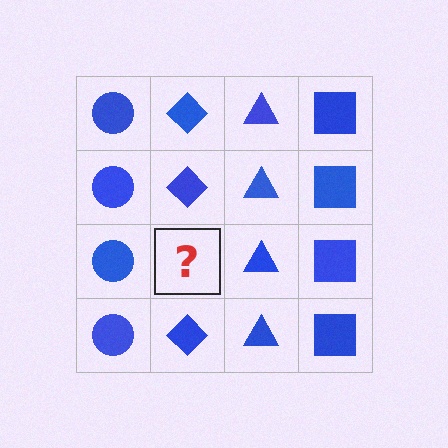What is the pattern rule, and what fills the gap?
The rule is that each column has a consistent shape. The gap should be filled with a blue diamond.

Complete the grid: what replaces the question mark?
The question mark should be replaced with a blue diamond.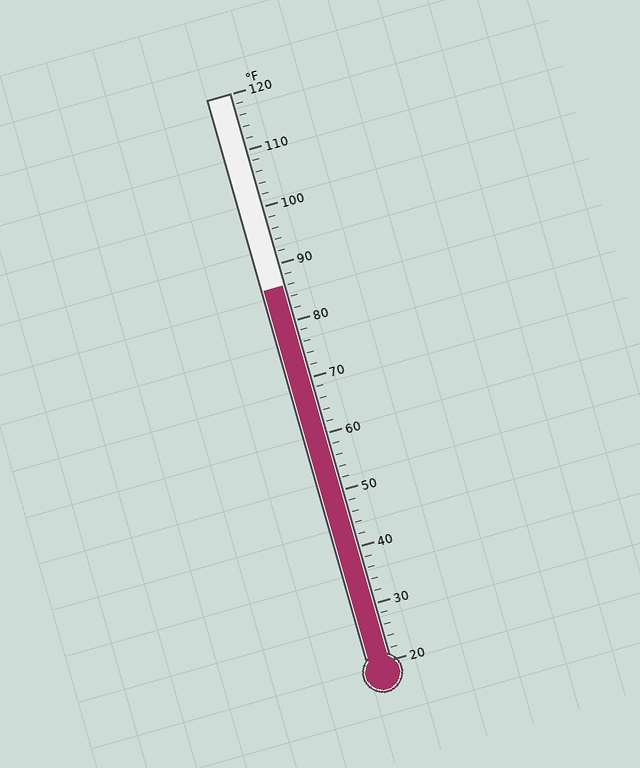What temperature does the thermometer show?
The thermometer shows approximately 86°F.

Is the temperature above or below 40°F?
The temperature is above 40°F.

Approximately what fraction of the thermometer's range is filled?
The thermometer is filled to approximately 65% of its range.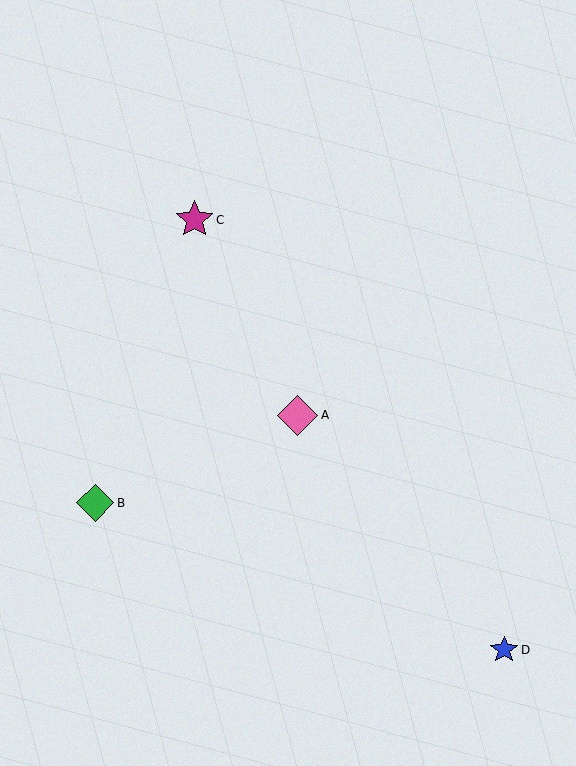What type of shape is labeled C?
Shape C is a magenta star.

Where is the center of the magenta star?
The center of the magenta star is at (194, 220).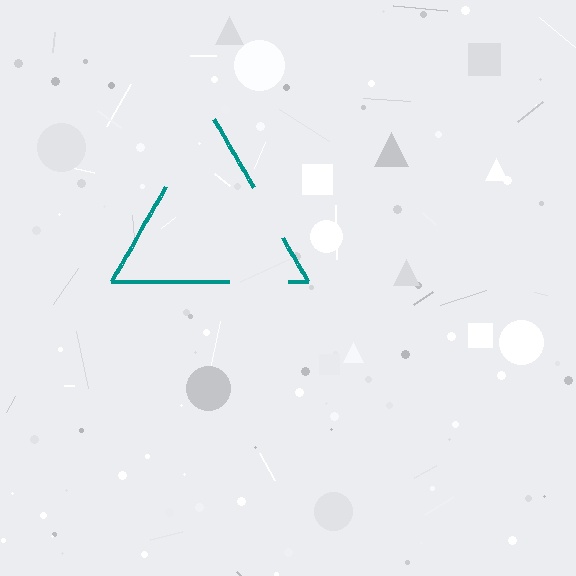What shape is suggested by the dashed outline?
The dashed outline suggests a triangle.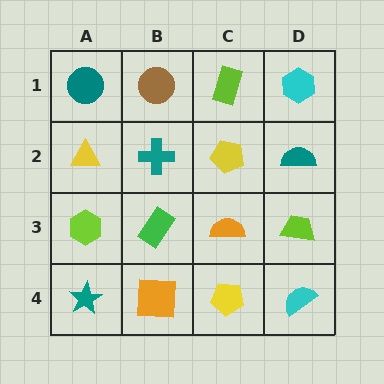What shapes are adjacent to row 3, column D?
A teal semicircle (row 2, column D), a cyan semicircle (row 4, column D), an orange semicircle (row 3, column C).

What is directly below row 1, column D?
A teal semicircle.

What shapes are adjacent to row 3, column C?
A yellow pentagon (row 2, column C), a yellow pentagon (row 4, column C), a green rectangle (row 3, column B), a lime trapezoid (row 3, column D).